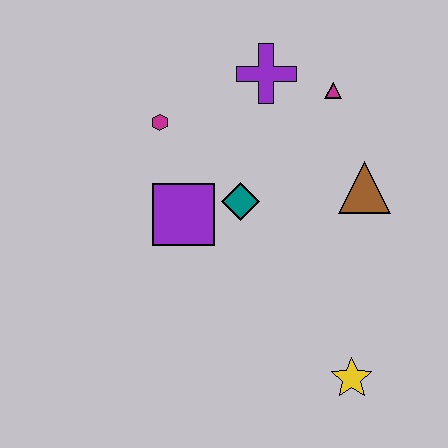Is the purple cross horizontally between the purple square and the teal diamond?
No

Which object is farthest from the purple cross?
The yellow star is farthest from the purple cross.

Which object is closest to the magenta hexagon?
The purple square is closest to the magenta hexagon.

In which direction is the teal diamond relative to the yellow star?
The teal diamond is above the yellow star.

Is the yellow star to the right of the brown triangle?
No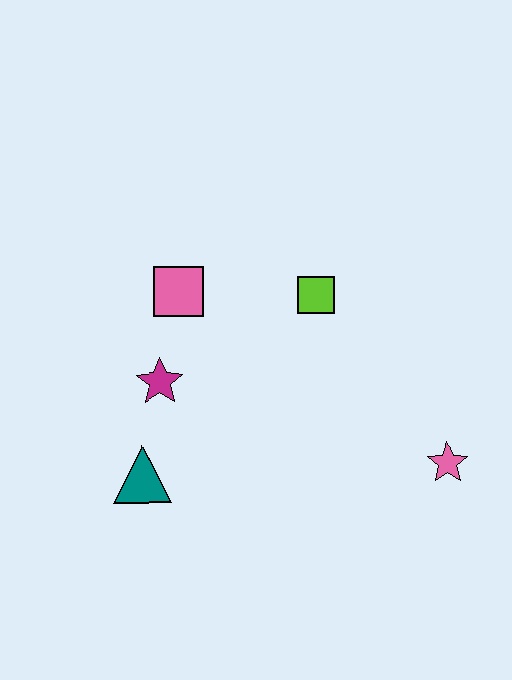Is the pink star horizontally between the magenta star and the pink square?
No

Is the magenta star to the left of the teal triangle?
No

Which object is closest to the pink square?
The magenta star is closest to the pink square.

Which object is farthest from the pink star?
The pink square is farthest from the pink star.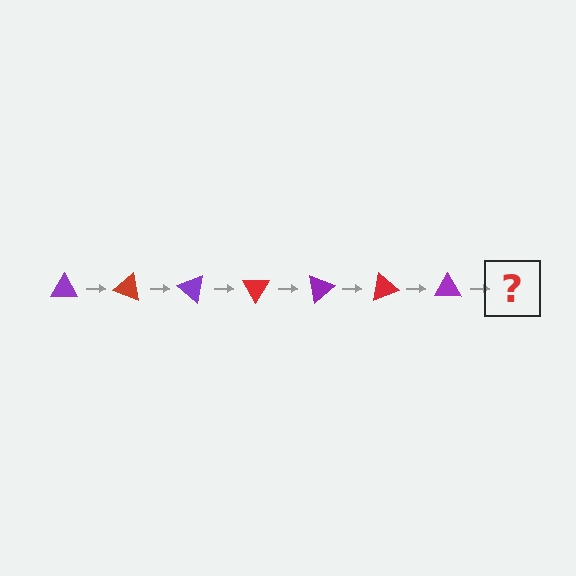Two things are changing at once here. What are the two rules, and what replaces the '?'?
The two rules are that it rotates 20 degrees each step and the color cycles through purple and red. The '?' should be a red triangle, rotated 140 degrees from the start.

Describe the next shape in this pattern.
It should be a red triangle, rotated 140 degrees from the start.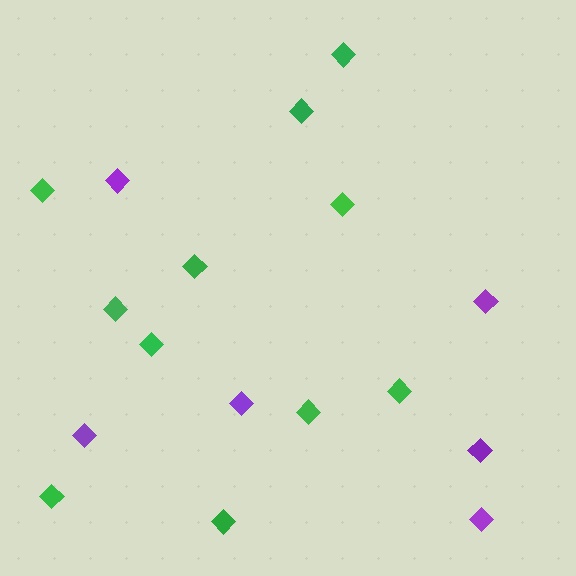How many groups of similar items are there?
There are 2 groups: one group of purple diamonds (6) and one group of green diamonds (11).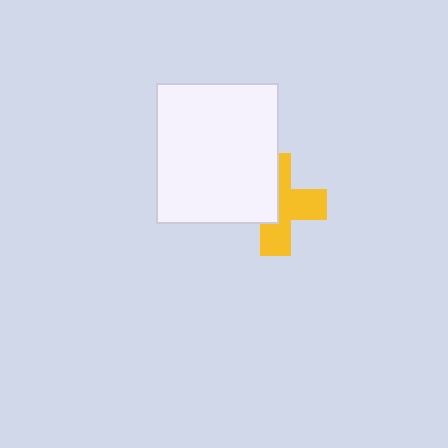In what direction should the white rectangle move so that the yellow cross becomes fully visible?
The white rectangle should move left. That is the shortest direction to clear the overlap and leave the yellow cross fully visible.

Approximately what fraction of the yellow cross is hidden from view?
Roughly 46% of the yellow cross is hidden behind the white rectangle.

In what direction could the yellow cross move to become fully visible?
The yellow cross could move right. That would shift it out from behind the white rectangle entirely.